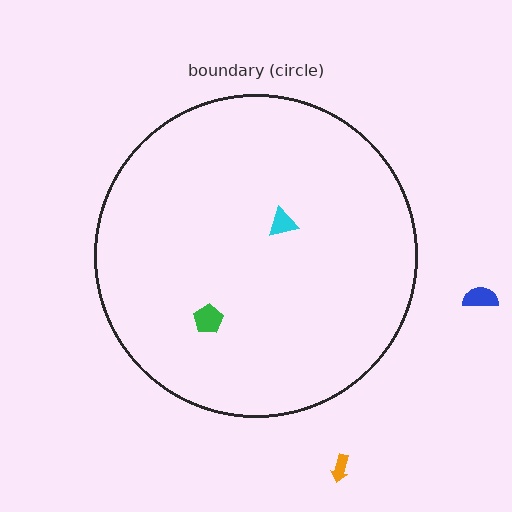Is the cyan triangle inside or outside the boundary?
Inside.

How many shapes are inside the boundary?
2 inside, 2 outside.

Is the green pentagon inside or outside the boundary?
Inside.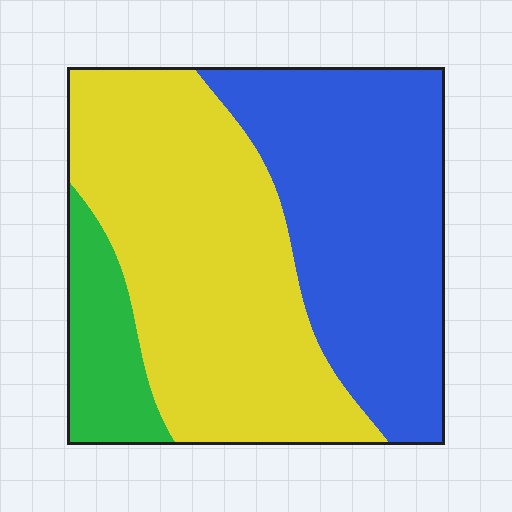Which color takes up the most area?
Yellow, at roughly 50%.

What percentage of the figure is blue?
Blue covers 40% of the figure.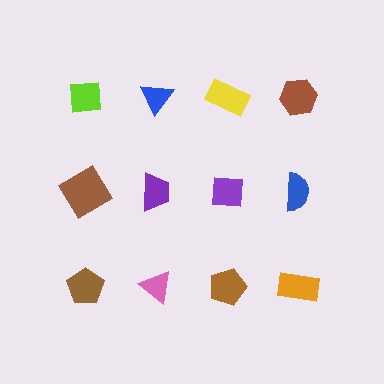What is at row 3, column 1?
A brown pentagon.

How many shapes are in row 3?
4 shapes.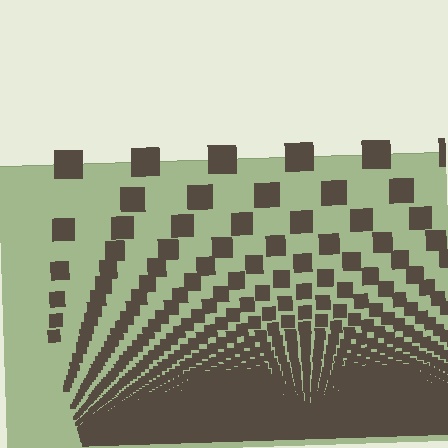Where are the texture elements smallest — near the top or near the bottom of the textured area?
Near the bottom.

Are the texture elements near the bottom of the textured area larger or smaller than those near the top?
Smaller. The gradient is inverted — elements near the bottom are smaller and denser.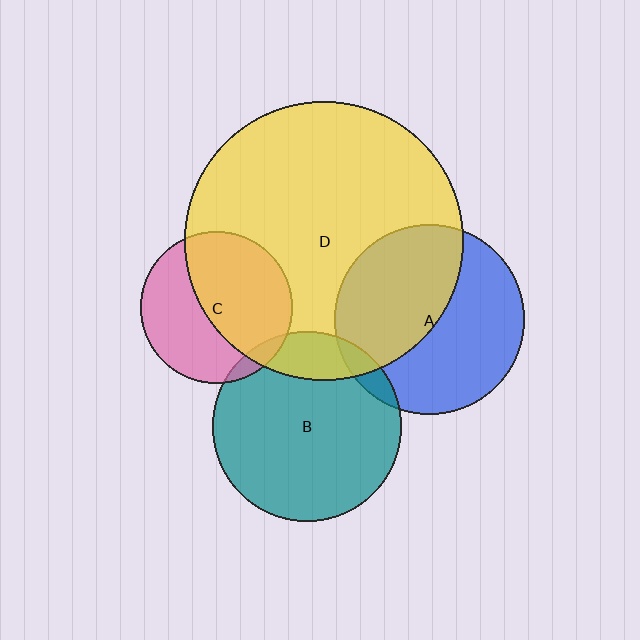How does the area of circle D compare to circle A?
Approximately 2.2 times.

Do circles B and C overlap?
Yes.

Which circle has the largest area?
Circle D (yellow).